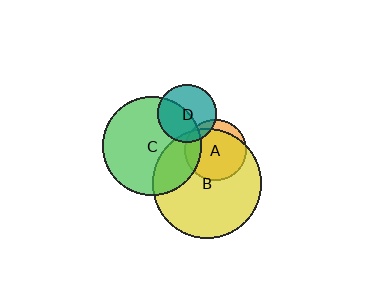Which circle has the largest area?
Circle B (yellow).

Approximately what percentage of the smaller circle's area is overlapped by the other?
Approximately 20%.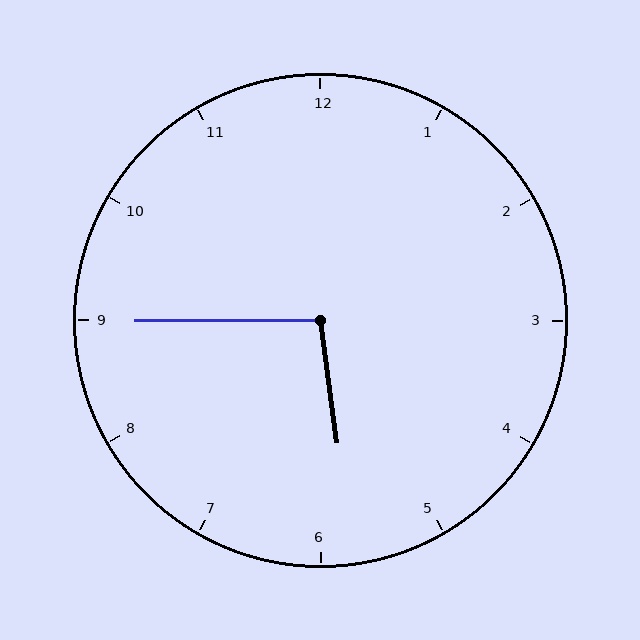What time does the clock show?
5:45.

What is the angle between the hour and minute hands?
Approximately 98 degrees.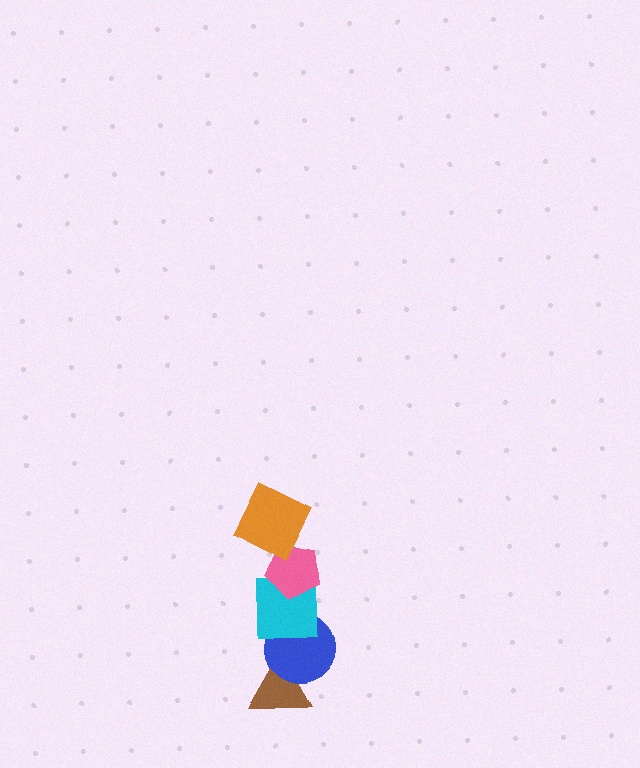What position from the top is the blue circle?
The blue circle is 4th from the top.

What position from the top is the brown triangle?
The brown triangle is 5th from the top.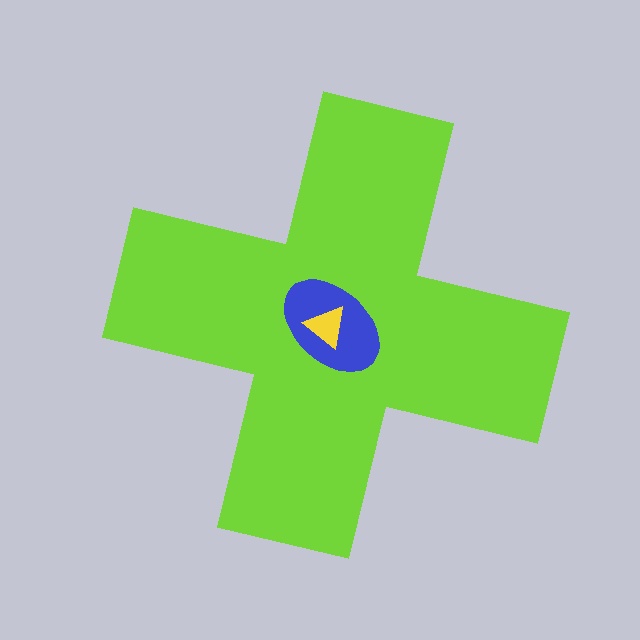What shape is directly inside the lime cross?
The blue ellipse.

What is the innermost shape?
The yellow triangle.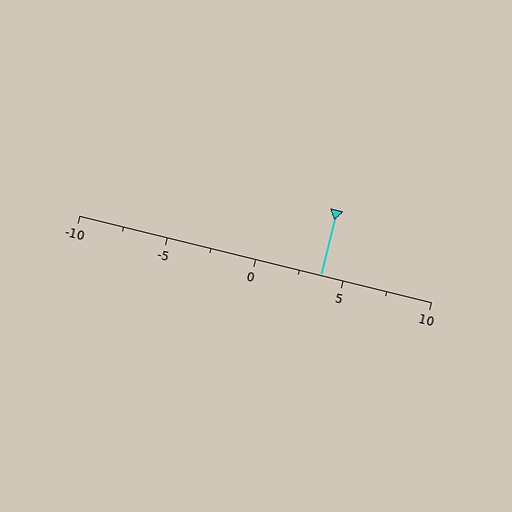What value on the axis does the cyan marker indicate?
The marker indicates approximately 3.8.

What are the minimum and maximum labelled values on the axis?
The axis runs from -10 to 10.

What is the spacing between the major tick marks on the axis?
The major ticks are spaced 5 apart.